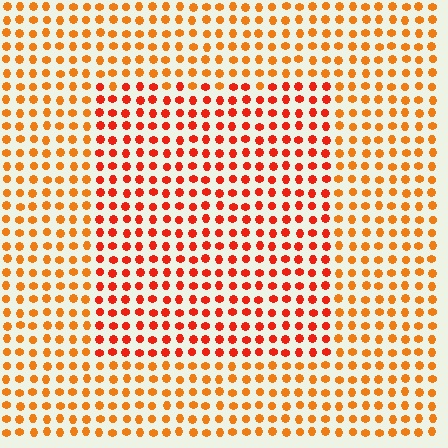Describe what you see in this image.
The image is filled with small orange elements in a uniform arrangement. A rectangle-shaped region is visible where the elements are tinted to a slightly different hue, forming a subtle color boundary.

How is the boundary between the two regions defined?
The boundary is defined purely by a slight shift in hue (about 26 degrees). Spacing, size, and orientation are identical on both sides.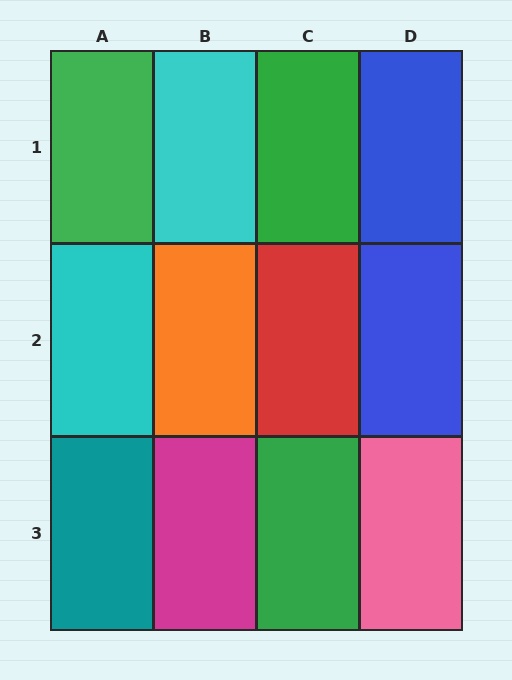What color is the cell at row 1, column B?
Cyan.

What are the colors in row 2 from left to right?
Cyan, orange, red, blue.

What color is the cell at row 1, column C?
Green.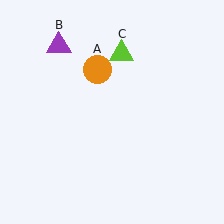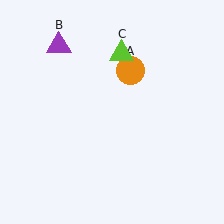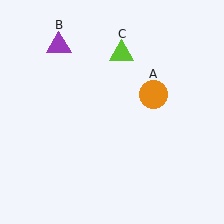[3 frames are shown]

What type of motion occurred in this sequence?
The orange circle (object A) rotated clockwise around the center of the scene.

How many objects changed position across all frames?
1 object changed position: orange circle (object A).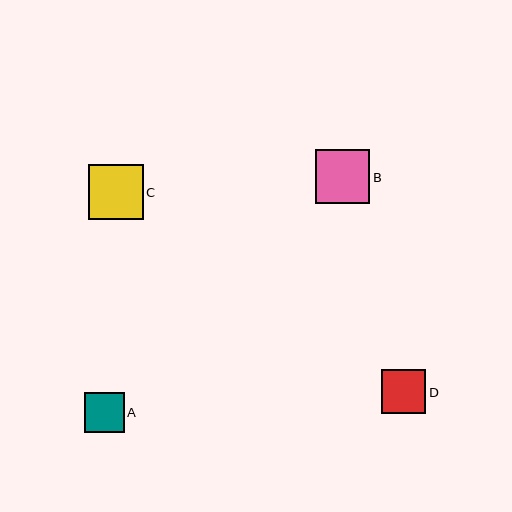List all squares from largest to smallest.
From largest to smallest: C, B, D, A.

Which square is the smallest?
Square A is the smallest with a size of approximately 40 pixels.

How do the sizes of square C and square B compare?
Square C and square B are approximately the same size.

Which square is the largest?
Square C is the largest with a size of approximately 55 pixels.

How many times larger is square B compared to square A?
Square B is approximately 1.4 times the size of square A.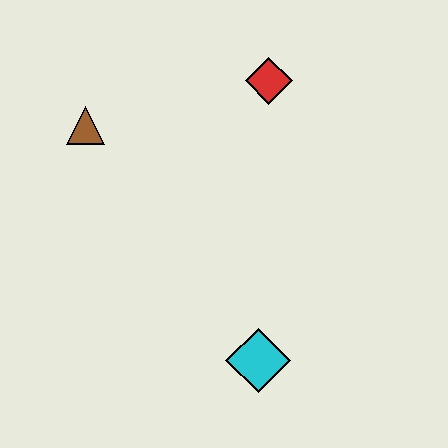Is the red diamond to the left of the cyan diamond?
No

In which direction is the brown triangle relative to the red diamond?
The brown triangle is to the left of the red diamond.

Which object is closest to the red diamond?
The brown triangle is closest to the red diamond.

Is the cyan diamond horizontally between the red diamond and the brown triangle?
Yes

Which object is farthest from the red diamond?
The cyan diamond is farthest from the red diamond.